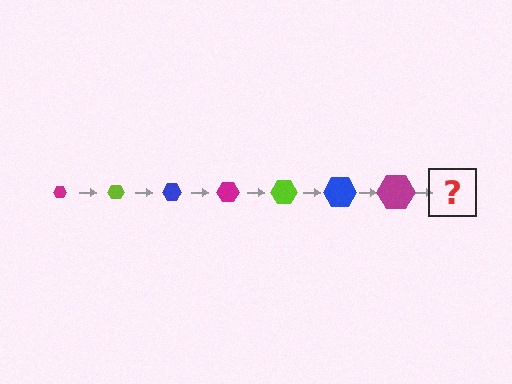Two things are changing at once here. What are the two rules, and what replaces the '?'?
The two rules are that the hexagon grows larger each step and the color cycles through magenta, lime, and blue. The '?' should be a lime hexagon, larger than the previous one.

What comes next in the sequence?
The next element should be a lime hexagon, larger than the previous one.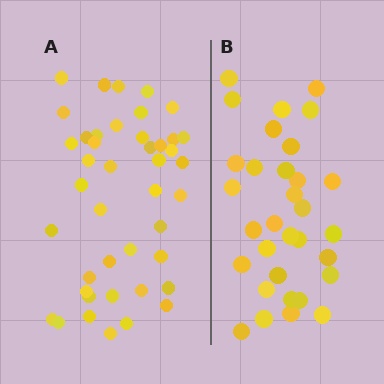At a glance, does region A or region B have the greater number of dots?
Region A (the left region) has more dots.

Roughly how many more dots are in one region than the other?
Region A has roughly 12 or so more dots than region B.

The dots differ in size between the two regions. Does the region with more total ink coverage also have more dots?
No. Region B has more total ink coverage because its dots are larger, but region A actually contains more individual dots. Total area can be misleading — the number of items is what matters here.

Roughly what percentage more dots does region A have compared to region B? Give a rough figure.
About 35% more.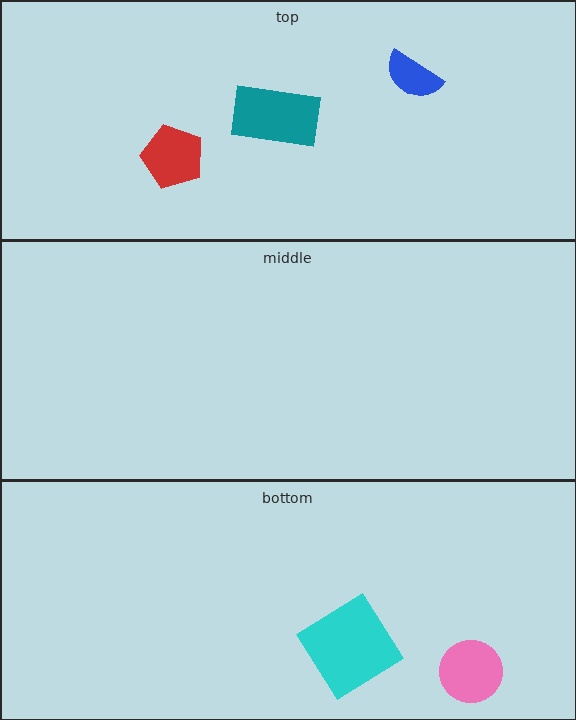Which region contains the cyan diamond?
The bottom region.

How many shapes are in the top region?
3.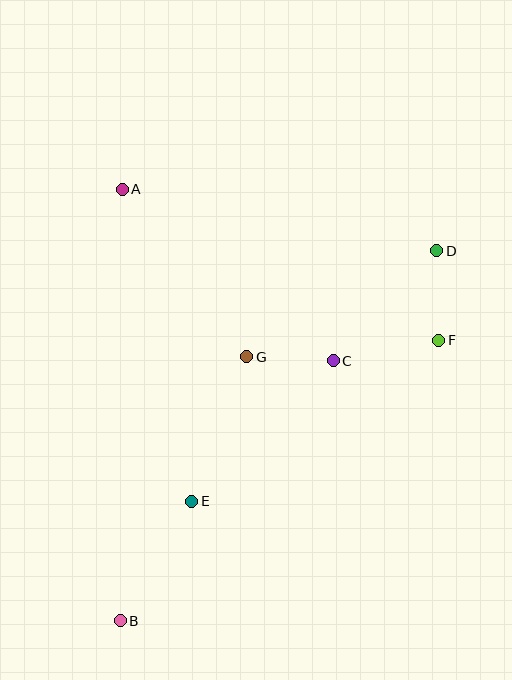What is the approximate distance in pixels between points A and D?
The distance between A and D is approximately 321 pixels.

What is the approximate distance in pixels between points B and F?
The distance between B and F is approximately 425 pixels.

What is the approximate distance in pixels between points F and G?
The distance between F and G is approximately 193 pixels.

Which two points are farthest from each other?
Points B and D are farthest from each other.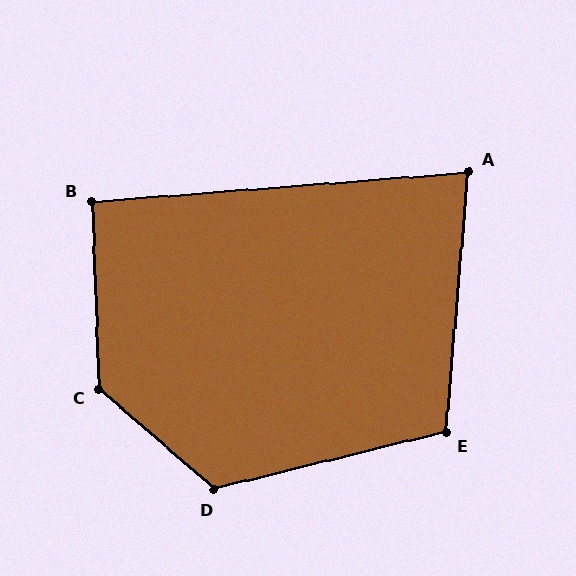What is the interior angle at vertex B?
Approximately 92 degrees (approximately right).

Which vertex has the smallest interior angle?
A, at approximately 81 degrees.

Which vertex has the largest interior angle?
C, at approximately 133 degrees.